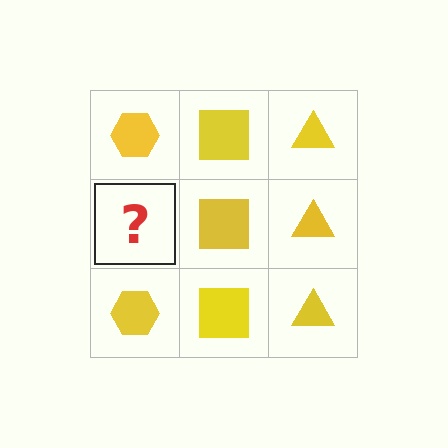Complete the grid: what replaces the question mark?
The question mark should be replaced with a yellow hexagon.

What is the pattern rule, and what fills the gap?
The rule is that each column has a consistent shape. The gap should be filled with a yellow hexagon.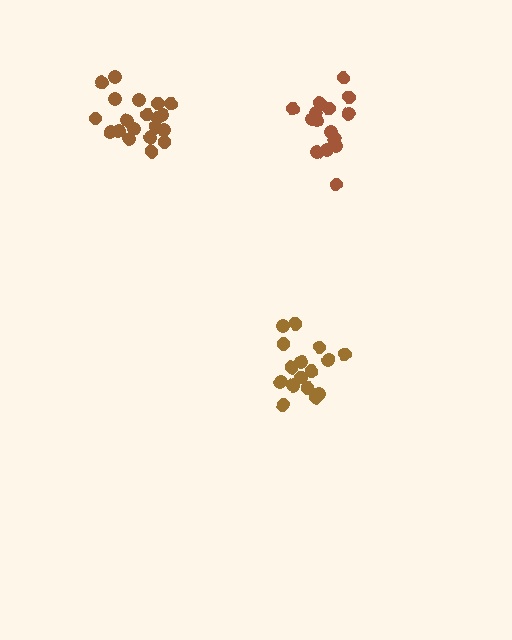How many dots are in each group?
Group 1: 17 dots, Group 2: 21 dots, Group 3: 16 dots (54 total).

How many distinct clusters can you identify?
There are 3 distinct clusters.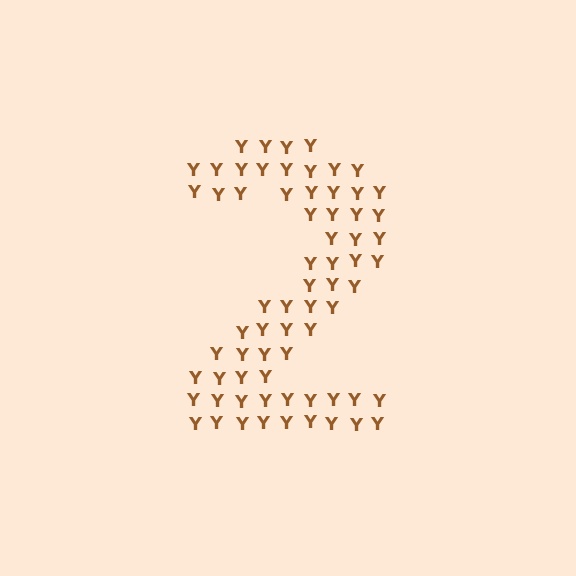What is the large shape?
The large shape is the digit 2.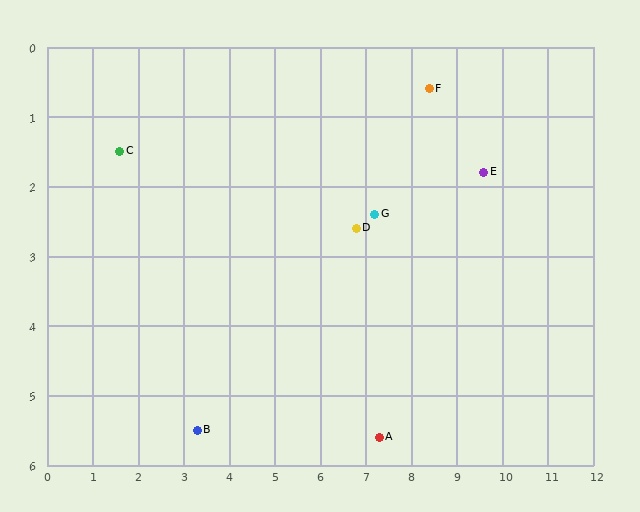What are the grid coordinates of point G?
Point G is at approximately (7.2, 2.4).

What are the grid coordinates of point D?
Point D is at approximately (6.8, 2.6).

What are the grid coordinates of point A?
Point A is at approximately (7.3, 5.6).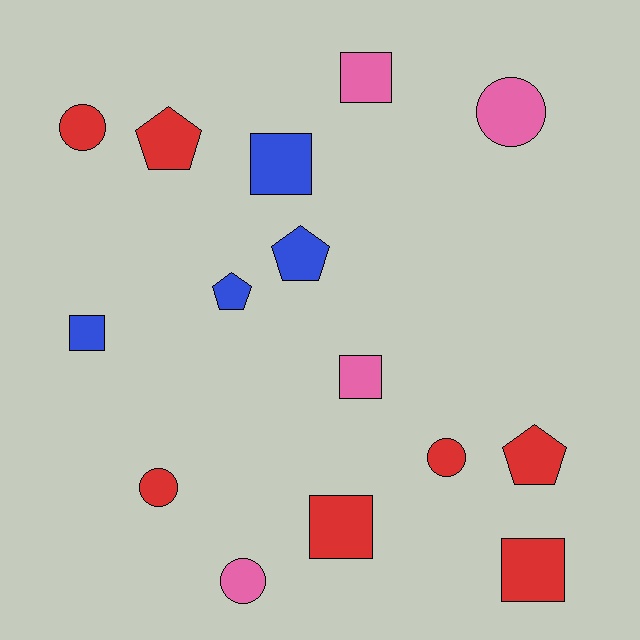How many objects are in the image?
There are 15 objects.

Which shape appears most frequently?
Square, with 6 objects.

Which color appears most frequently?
Red, with 7 objects.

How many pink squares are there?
There are 2 pink squares.